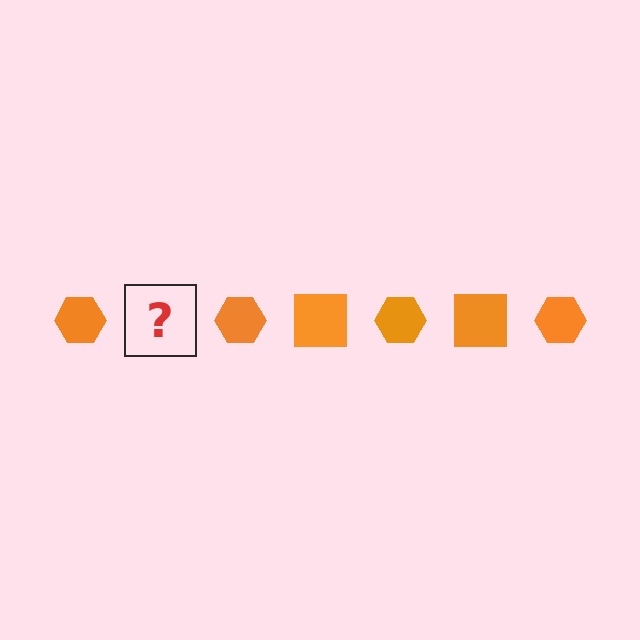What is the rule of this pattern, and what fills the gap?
The rule is that the pattern cycles through hexagon, square shapes in orange. The gap should be filled with an orange square.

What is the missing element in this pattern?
The missing element is an orange square.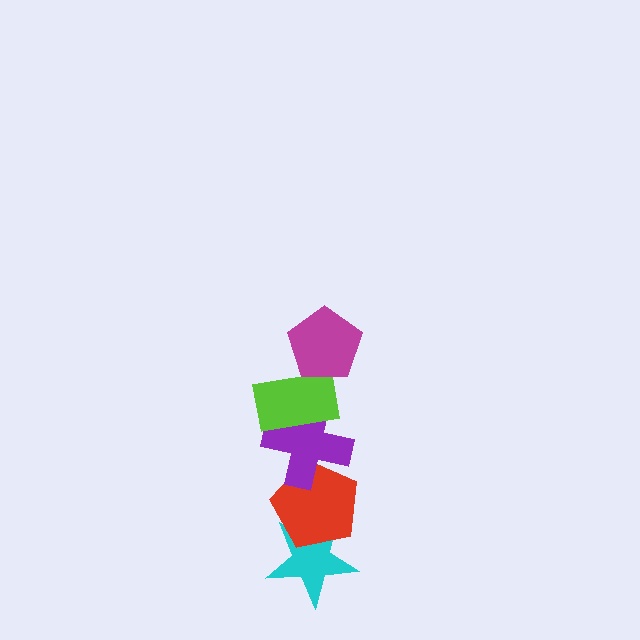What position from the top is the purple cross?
The purple cross is 3rd from the top.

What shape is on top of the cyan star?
The red pentagon is on top of the cyan star.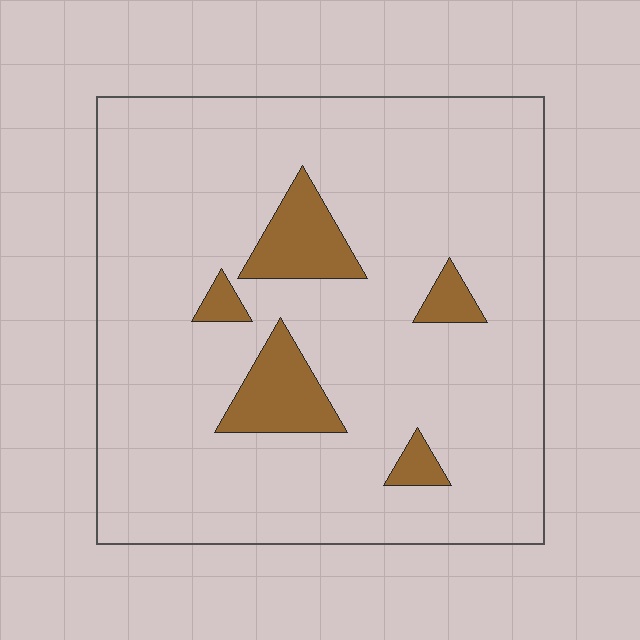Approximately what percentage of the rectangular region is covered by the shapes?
Approximately 10%.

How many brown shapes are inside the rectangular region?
5.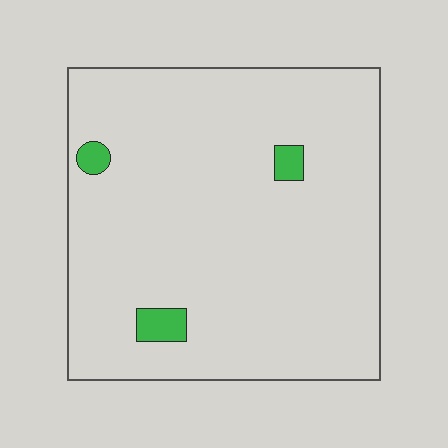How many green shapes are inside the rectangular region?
3.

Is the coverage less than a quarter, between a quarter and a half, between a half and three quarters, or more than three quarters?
Less than a quarter.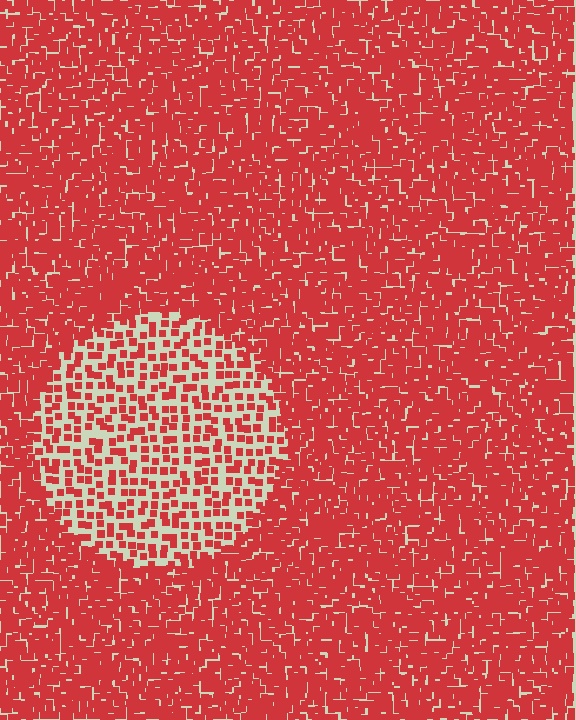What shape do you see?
I see a circle.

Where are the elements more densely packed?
The elements are more densely packed outside the circle boundary.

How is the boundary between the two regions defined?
The boundary is defined by a change in element density (approximately 2.5x ratio). All elements are the same color, size, and shape.